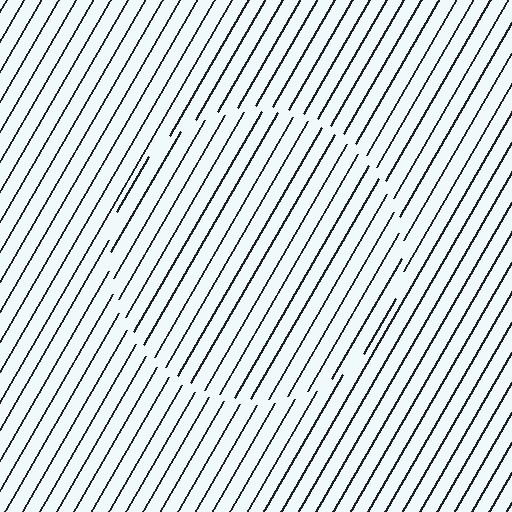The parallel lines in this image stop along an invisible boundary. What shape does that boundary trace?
An illusory circle. The interior of the shape contains the same grating, shifted by half a period — the contour is defined by the phase discontinuity where line-ends from the inner and outer gratings abut.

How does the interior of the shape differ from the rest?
The interior of the shape contains the same grating, shifted by half a period — the contour is defined by the phase discontinuity where line-ends from the inner and outer gratings abut.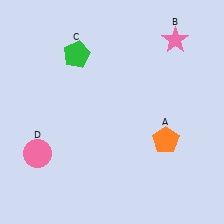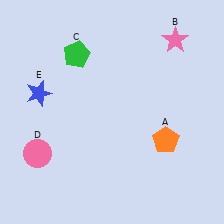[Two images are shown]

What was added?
A blue star (E) was added in Image 2.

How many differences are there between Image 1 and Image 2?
There is 1 difference between the two images.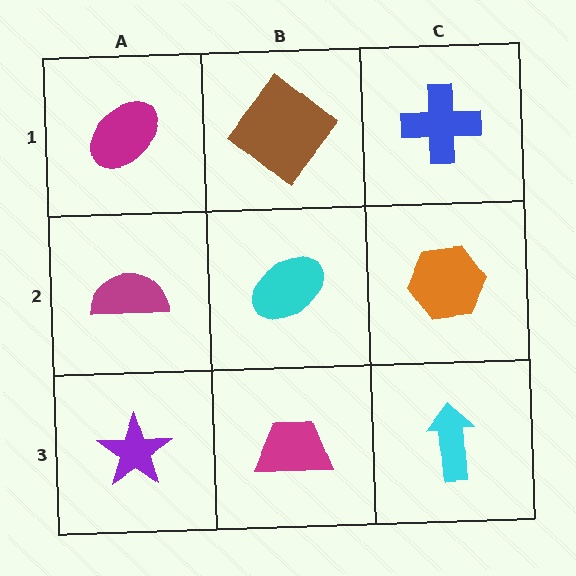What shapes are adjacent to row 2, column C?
A blue cross (row 1, column C), a cyan arrow (row 3, column C), a cyan ellipse (row 2, column B).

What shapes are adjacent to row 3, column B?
A cyan ellipse (row 2, column B), a purple star (row 3, column A), a cyan arrow (row 3, column C).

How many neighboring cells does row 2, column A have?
3.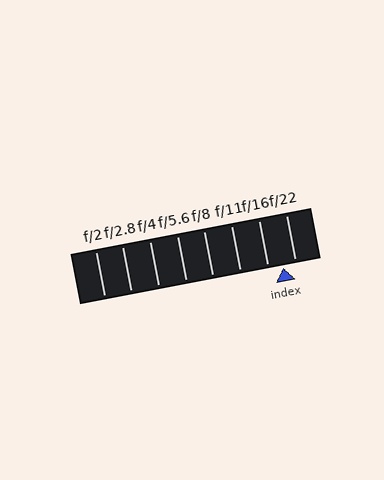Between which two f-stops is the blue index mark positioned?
The index mark is between f/16 and f/22.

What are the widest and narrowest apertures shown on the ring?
The widest aperture shown is f/2 and the narrowest is f/22.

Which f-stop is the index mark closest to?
The index mark is closest to f/22.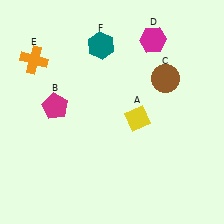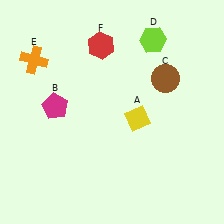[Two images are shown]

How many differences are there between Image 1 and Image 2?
There are 2 differences between the two images.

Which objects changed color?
D changed from magenta to lime. F changed from teal to red.